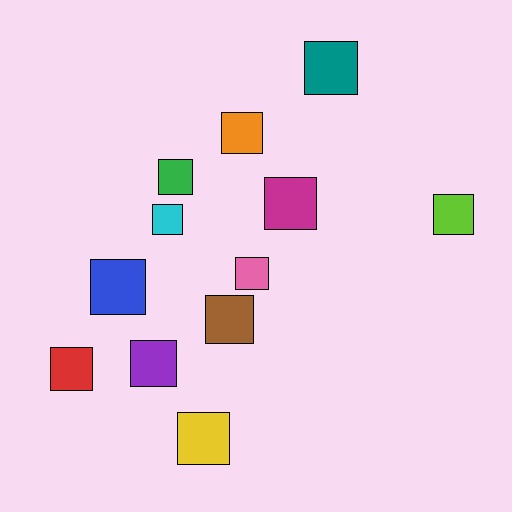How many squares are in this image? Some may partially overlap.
There are 12 squares.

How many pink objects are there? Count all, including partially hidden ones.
There is 1 pink object.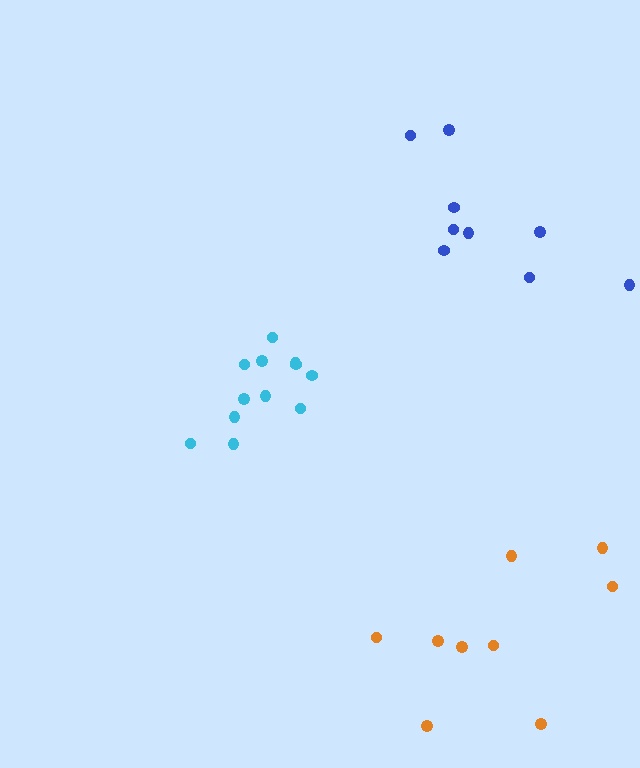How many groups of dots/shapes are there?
There are 3 groups.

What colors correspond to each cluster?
The clusters are colored: orange, blue, cyan.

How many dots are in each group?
Group 1: 9 dots, Group 2: 9 dots, Group 3: 12 dots (30 total).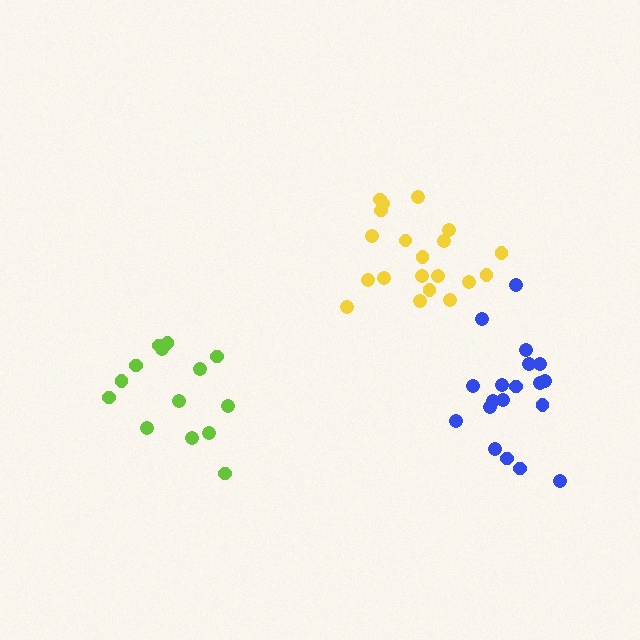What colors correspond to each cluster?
The clusters are colored: lime, blue, yellow.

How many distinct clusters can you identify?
There are 3 distinct clusters.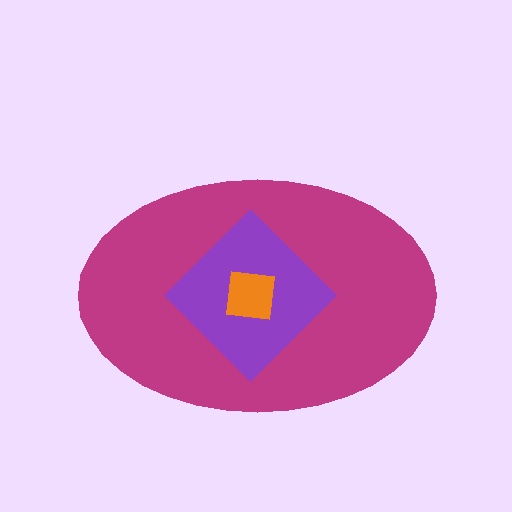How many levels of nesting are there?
3.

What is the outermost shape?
The magenta ellipse.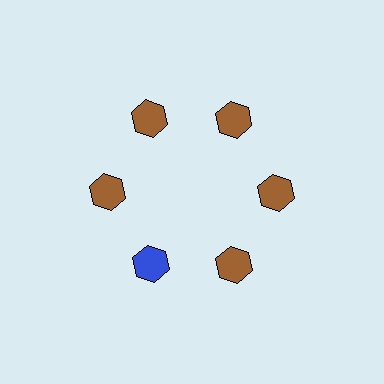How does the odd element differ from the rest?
It has a different color: blue instead of brown.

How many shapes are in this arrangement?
There are 6 shapes arranged in a ring pattern.